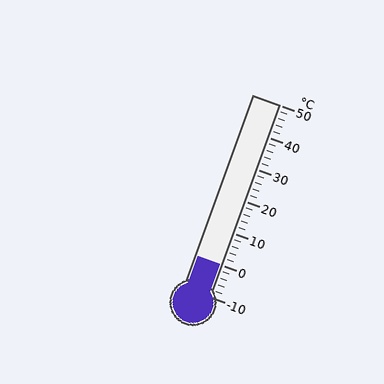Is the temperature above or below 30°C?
The temperature is below 30°C.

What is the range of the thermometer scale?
The thermometer scale ranges from -10°C to 50°C.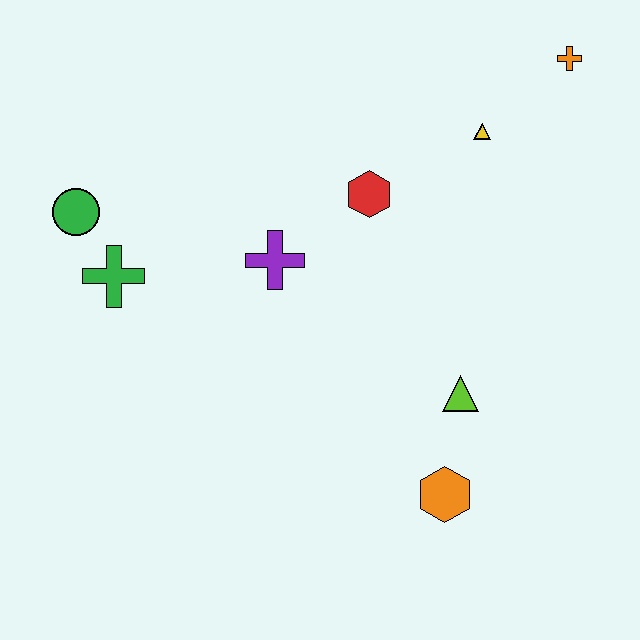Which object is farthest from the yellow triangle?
The green circle is farthest from the yellow triangle.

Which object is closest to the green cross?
The green circle is closest to the green cross.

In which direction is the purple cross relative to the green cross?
The purple cross is to the right of the green cross.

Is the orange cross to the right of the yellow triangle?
Yes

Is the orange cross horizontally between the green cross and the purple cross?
No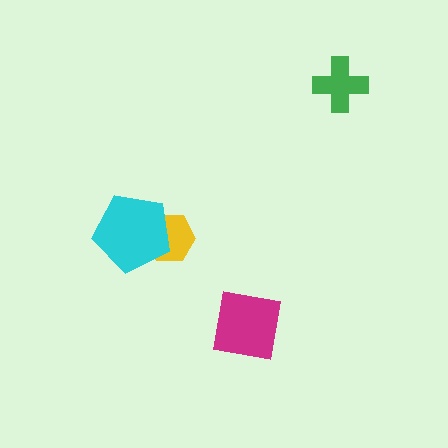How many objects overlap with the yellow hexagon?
1 object overlaps with the yellow hexagon.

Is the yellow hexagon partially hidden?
Yes, it is partially covered by another shape.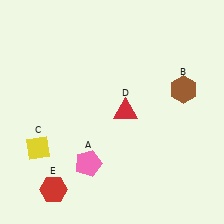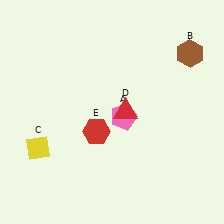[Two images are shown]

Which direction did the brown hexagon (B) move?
The brown hexagon (B) moved up.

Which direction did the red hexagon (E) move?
The red hexagon (E) moved up.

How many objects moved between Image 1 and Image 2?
3 objects moved between the two images.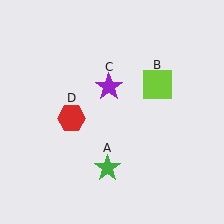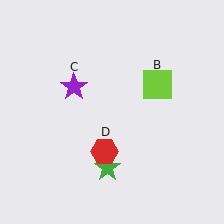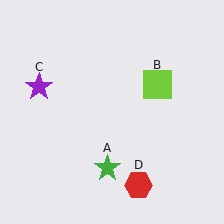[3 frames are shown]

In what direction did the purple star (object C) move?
The purple star (object C) moved left.